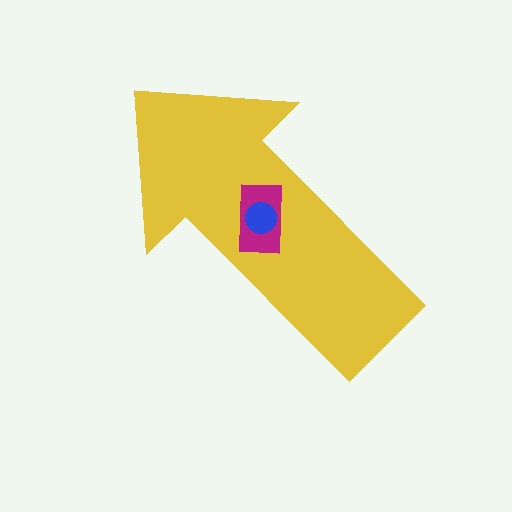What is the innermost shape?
The blue circle.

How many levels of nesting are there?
3.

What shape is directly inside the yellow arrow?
The magenta rectangle.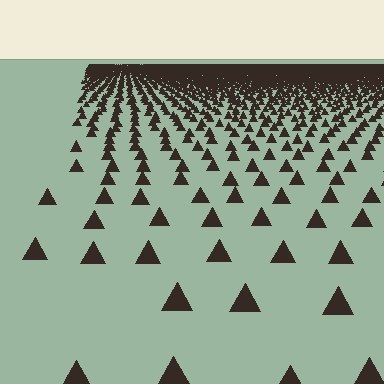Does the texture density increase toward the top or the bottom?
Density increases toward the top.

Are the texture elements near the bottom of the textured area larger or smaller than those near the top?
Larger. Near the bottom, elements are closer to the viewer and appear at a bigger on-screen size.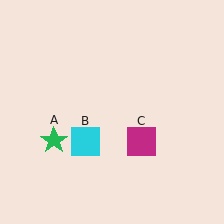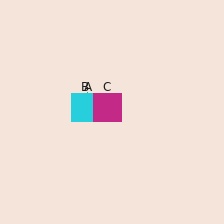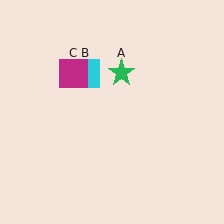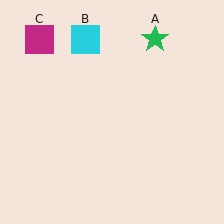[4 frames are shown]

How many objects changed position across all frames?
3 objects changed position: green star (object A), cyan square (object B), magenta square (object C).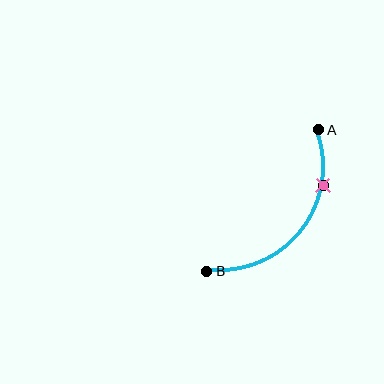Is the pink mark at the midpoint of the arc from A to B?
No. The pink mark lies on the arc but is closer to endpoint A. The arc midpoint would be at the point on the curve equidistant along the arc from both A and B.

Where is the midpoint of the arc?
The arc midpoint is the point on the curve farthest from the straight line joining A and B. It sits below and to the right of that line.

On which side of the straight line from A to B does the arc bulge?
The arc bulges below and to the right of the straight line connecting A and B.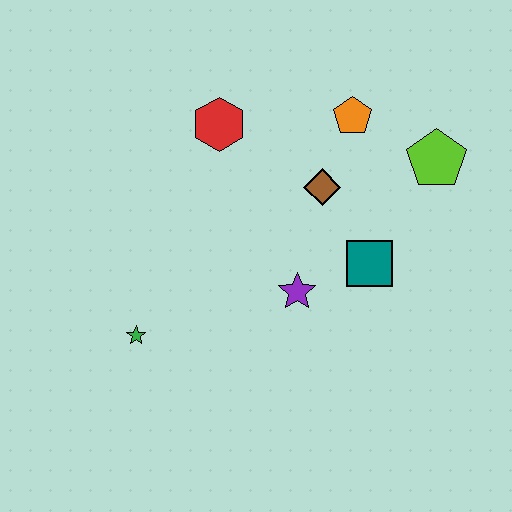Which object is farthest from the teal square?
The green star is farthest from the teal square.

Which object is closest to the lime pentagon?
The orange pentagon is closest to the lime pentagon.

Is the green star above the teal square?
No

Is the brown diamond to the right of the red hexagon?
Yes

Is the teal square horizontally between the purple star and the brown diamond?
No